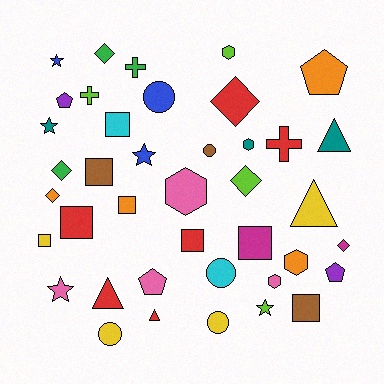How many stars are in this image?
There are 5 stars.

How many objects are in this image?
There are 40 objects.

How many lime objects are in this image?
There are 4 lime objects.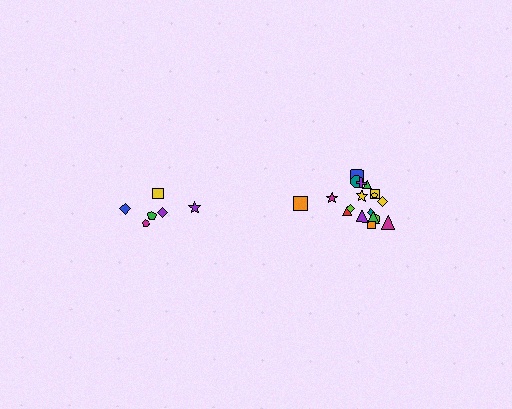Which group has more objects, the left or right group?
The right group.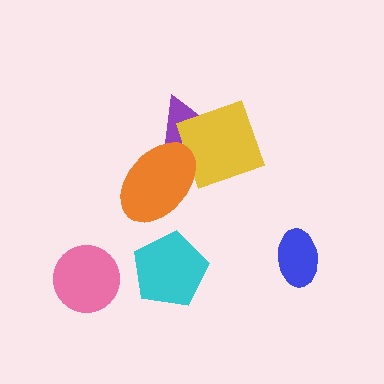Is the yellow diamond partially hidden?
Yes, it is partially covered by another shape.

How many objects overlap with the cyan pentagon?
0 objects overlap with the cyan pentagon.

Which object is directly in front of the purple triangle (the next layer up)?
The yellow diamond is directly in front of the purple triangle.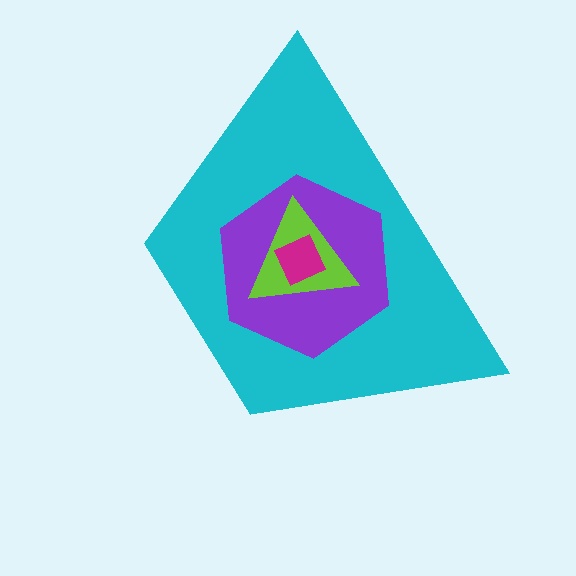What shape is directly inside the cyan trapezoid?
The purple hexagon.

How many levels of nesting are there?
4.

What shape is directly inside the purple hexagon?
The lime triangle.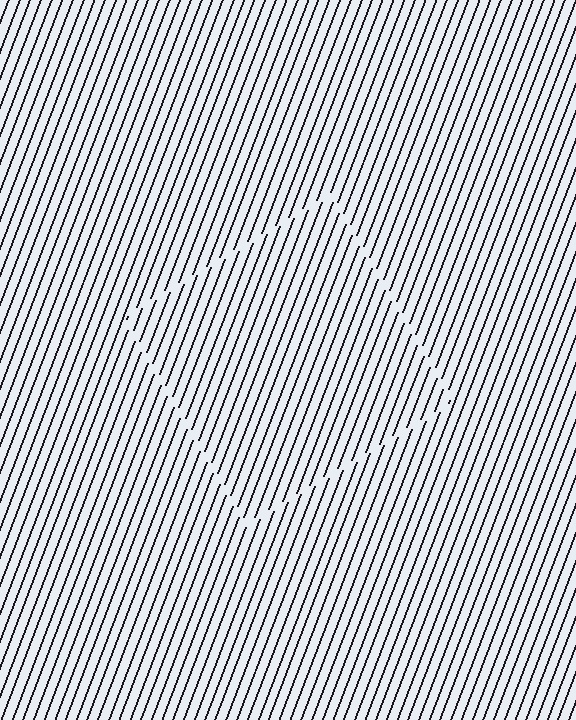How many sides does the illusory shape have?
4 sides — the line-ends trace a square.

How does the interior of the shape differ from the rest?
The interior of the shape contains the same grating, shifted by half a period — the contour is defined by the phase discontinuity where line-ends from the inner and outer gratings abut.